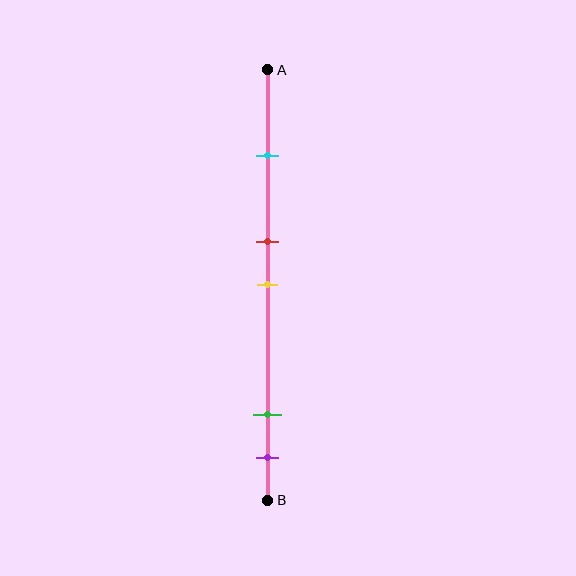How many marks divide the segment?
There are 5 marks dividing the segment.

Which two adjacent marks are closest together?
The red and yellow marks are the closest adjacent pair.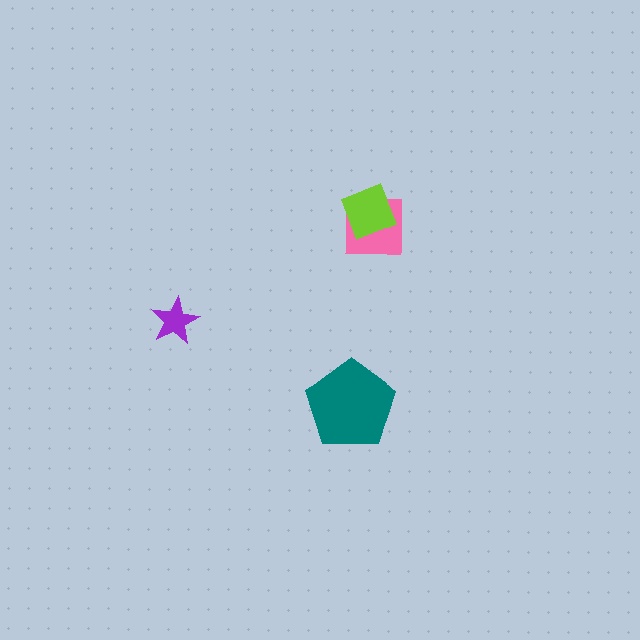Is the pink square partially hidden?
Yes, it is partially covered by another shape.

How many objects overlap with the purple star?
0 objects overlap with the purple star.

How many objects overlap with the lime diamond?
1 object overlaps with the lime diamond.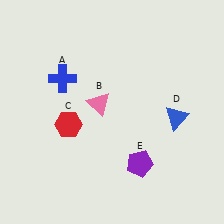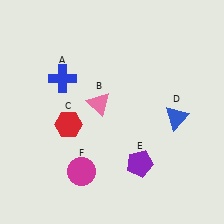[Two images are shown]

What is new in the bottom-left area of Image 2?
A magenta circle (F) was added in the bottom-left area of Image 2.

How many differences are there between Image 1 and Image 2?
There is 1 difference between the two images.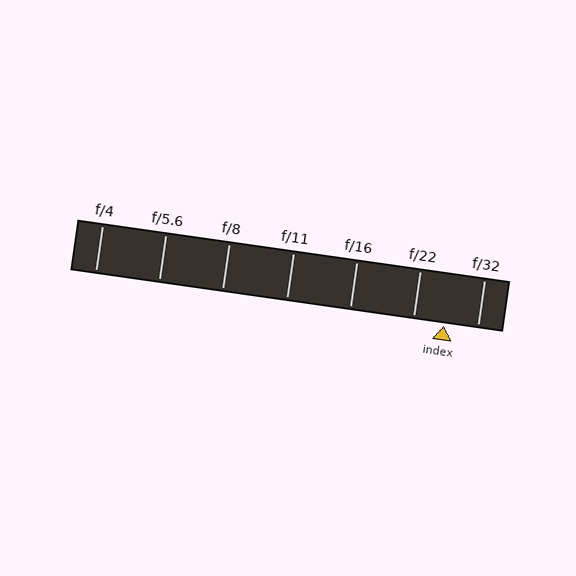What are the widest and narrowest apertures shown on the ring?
The widest aperture shown is f/4 and the narrowest is f/32.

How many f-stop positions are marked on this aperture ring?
There are 7 f-stop positions marked.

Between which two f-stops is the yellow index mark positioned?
The index mark is between f/22 and f/32.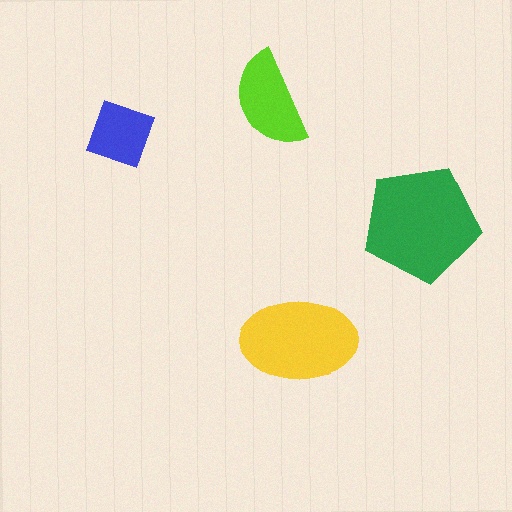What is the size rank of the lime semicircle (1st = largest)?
3rd.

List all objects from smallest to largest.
The blue square, the lime semicircle, the yellow ellipse, the green pentagon.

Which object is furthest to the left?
The blue square is leftmost.